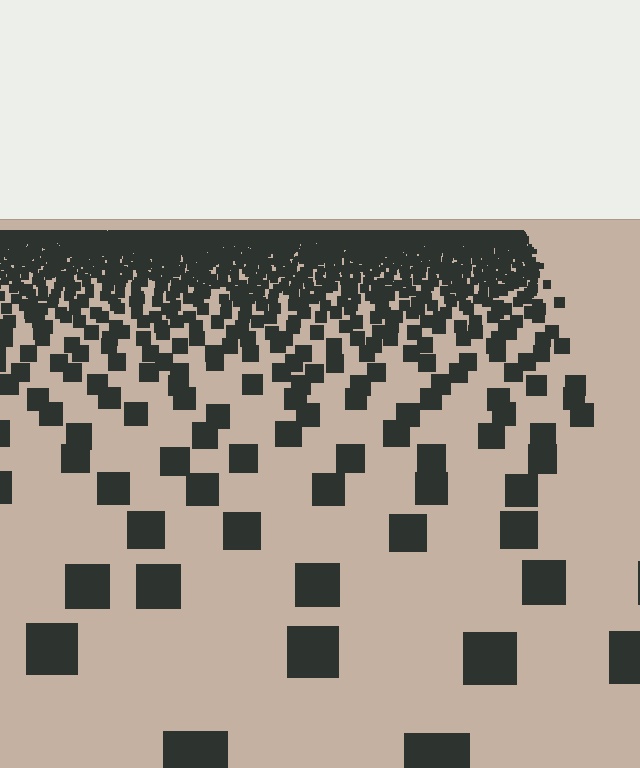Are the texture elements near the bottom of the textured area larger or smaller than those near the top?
Larger. Near the bottom, elements are closer to the viewer and appear at a bigger on-screen size.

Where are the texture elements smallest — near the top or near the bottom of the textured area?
Near the top.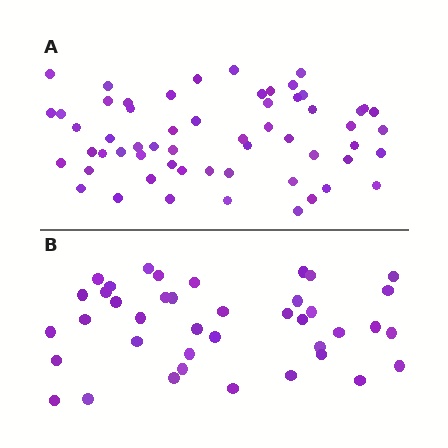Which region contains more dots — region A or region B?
Region A (the top region) has more dots.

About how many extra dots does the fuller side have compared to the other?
Region A has approximately 20 more dots than region B.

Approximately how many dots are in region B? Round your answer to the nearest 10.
About 40 dots.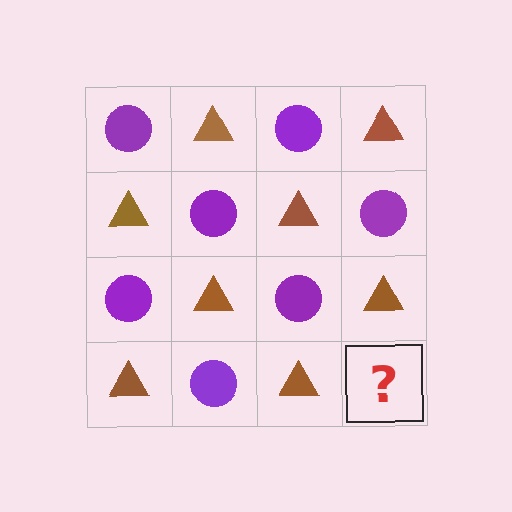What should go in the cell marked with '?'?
The missing cell should contain a purple circle.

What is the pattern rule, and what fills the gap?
The rule is that it alternates purple circle and brown triangle in a checkerboard pattern. The gap should be filled with a purple circle.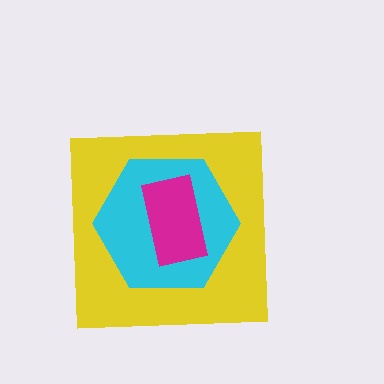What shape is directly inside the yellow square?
The cyan hexagon.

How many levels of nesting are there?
3.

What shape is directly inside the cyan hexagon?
The magenta rectangle.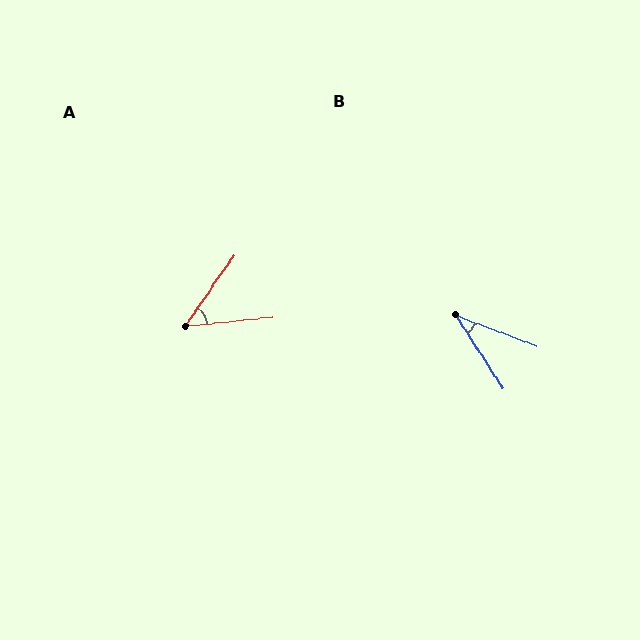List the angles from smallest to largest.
B (36°), A (49°).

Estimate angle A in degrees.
Approximately 49 degrees.